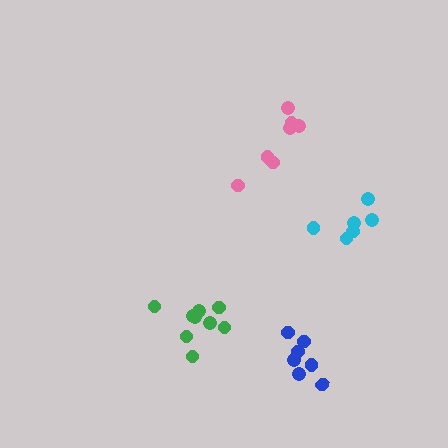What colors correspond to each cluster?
The clusters are colored: blue, cyan, pink, green.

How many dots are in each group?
Group 1: 7 dots, Group 2: 6 dots, Group 3: 7 dots, Group 4: 9 dots (29 total).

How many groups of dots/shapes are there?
There are 4 groups.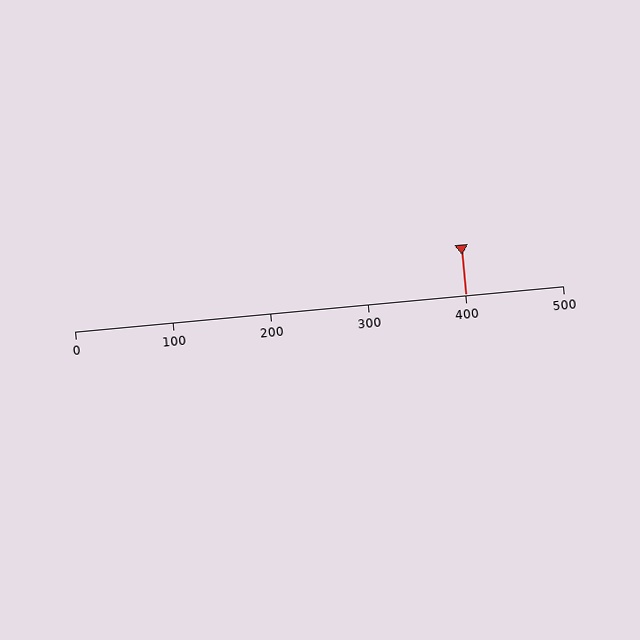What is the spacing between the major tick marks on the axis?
The major ticks are spaced 100 apart.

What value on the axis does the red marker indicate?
The marker indicates approximately 400.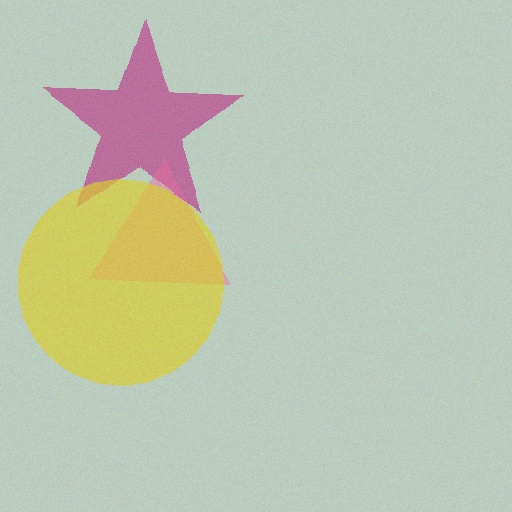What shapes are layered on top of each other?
The layered shapes are: a magenta star, a pink triangle, a yellow circle.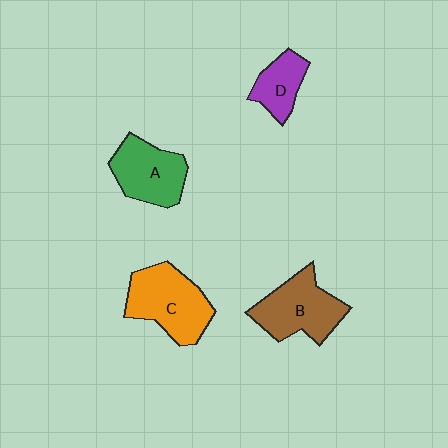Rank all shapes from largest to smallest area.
From largest to smallest: C (orange), B (brown), A (green), D (purple).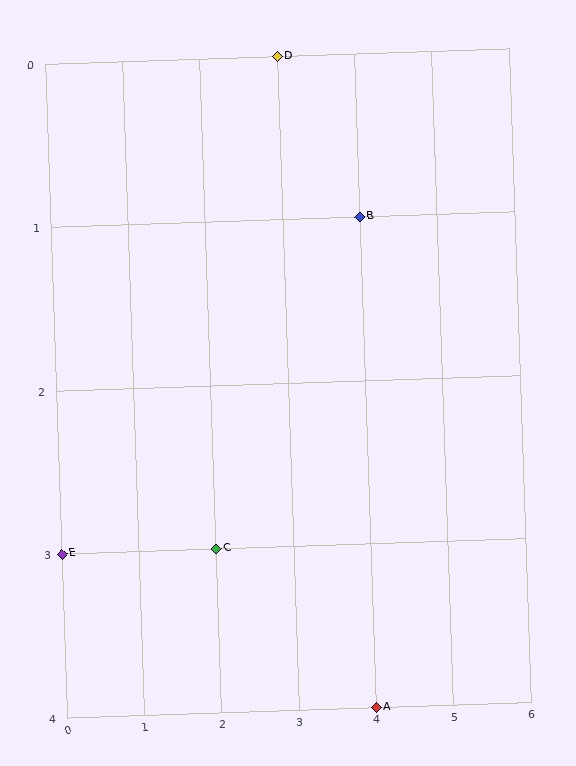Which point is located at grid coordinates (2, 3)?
Point C is at (2, 3).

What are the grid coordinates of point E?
Point E is at grid coordinates (0, 3).